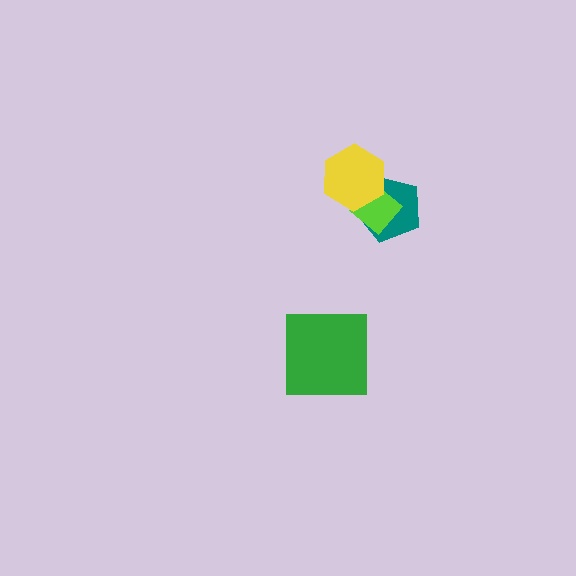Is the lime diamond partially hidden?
Yes, it is partially covered by another shape.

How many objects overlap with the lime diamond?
2 objects overlap with the lime diamond.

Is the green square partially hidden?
No, no other shape covers it.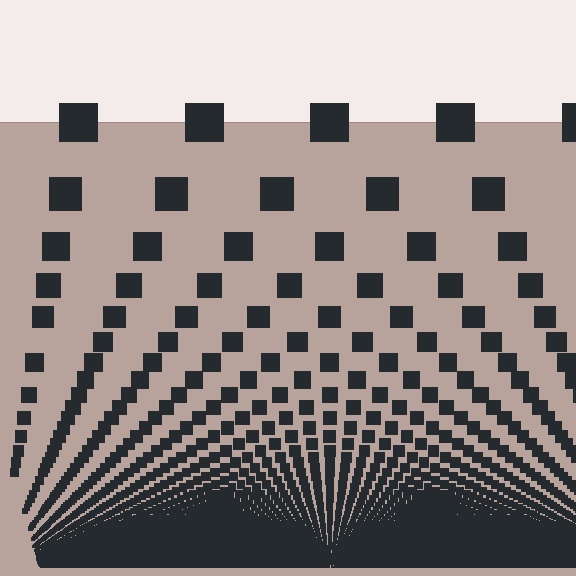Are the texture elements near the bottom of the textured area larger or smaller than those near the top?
Smaller. The gradient is inverted — elements near the bottom are smaller and denser.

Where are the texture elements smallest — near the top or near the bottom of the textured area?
Near the bottom.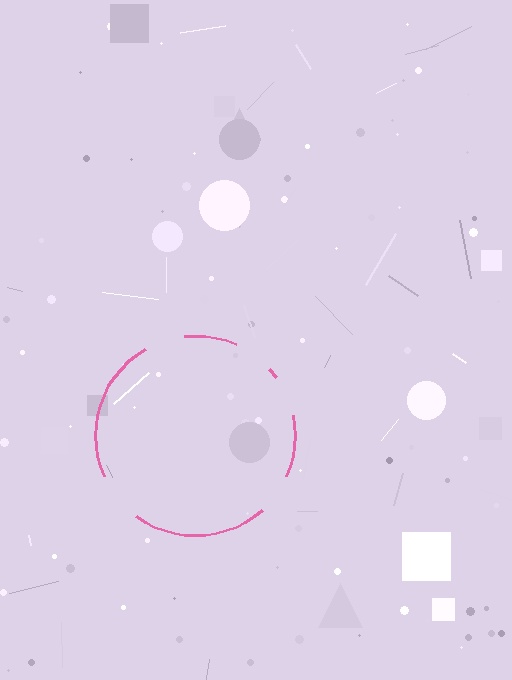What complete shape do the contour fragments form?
The contour fragments form a circle.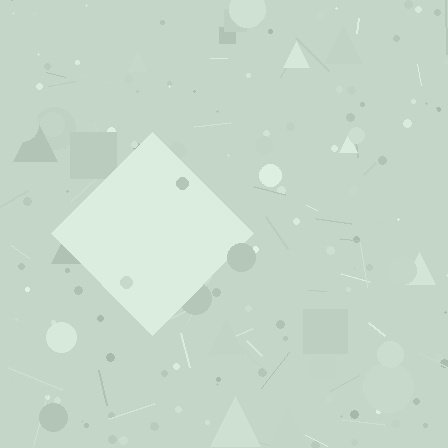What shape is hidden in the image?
A diamond is hidden in the image.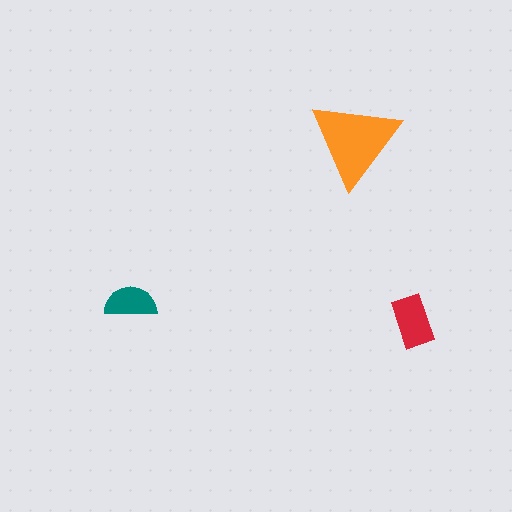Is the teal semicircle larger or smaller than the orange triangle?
Smaller.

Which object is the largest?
The orange triangle.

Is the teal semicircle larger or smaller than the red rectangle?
Smaller.